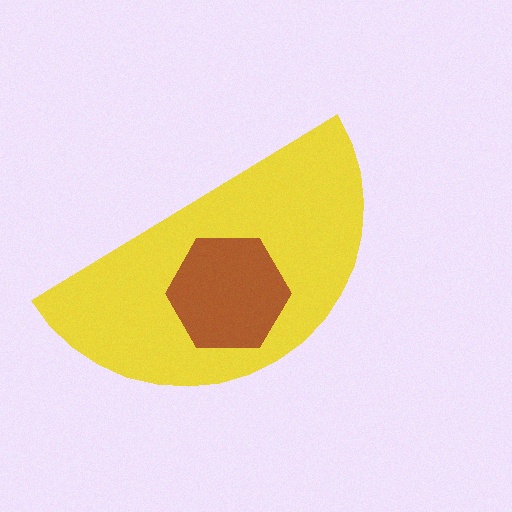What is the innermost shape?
The brown hexagon.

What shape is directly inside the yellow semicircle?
The brown hexagon.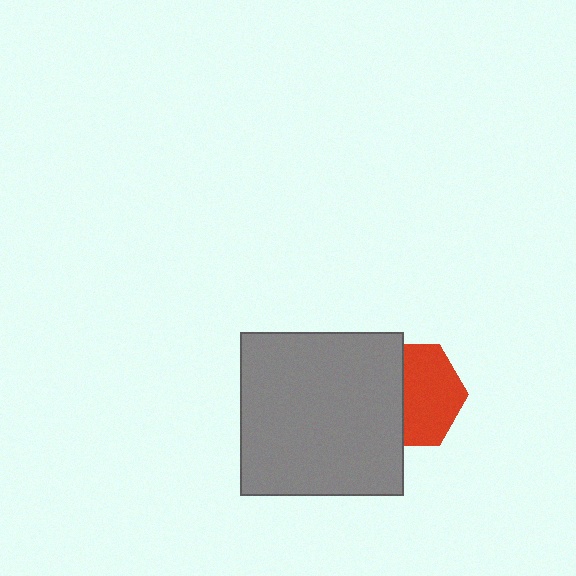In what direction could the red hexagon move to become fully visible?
The red hexagon could move right. That would shift it out from behind the gray square entirely.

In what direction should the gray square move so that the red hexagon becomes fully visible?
The gray square should move left. That is the shortest direction to clear the overlap and leave the red hexagon fully visible.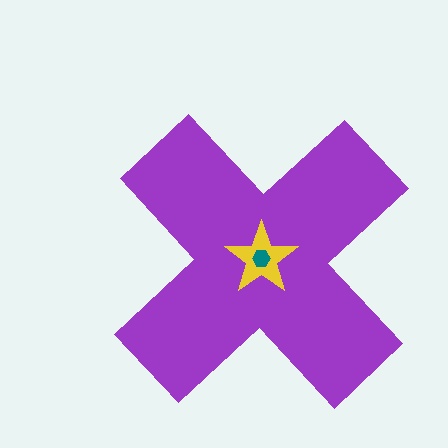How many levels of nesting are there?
3.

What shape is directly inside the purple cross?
The yellow star.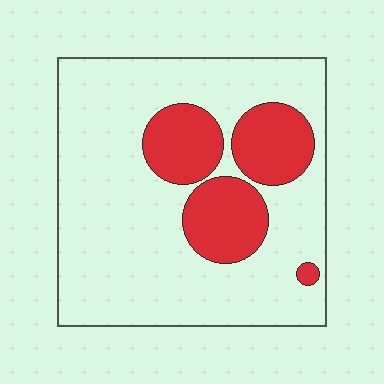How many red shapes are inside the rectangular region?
4.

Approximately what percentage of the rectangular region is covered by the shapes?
Approximately 25%.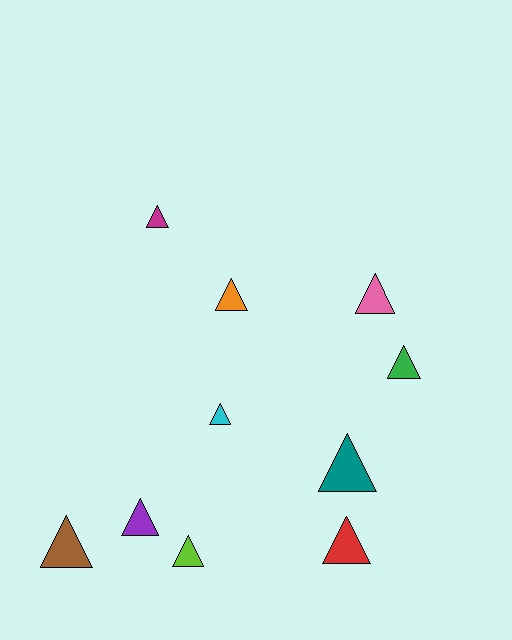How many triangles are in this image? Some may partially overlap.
There are 10 triangles.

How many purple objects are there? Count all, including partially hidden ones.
There is 1 purple object.